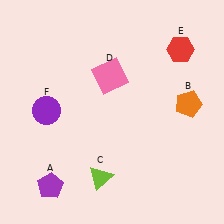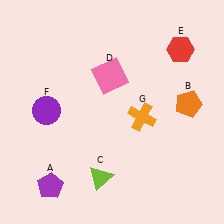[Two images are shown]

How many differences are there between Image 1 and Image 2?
There is 1 difference between the two images.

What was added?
An orange cross (G) was added in Image 2.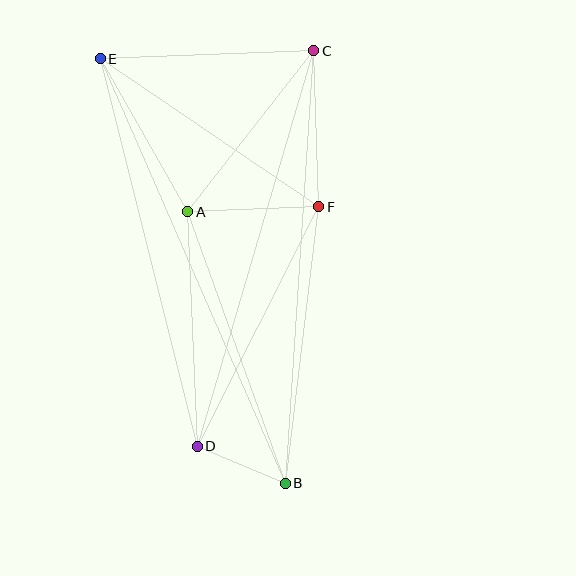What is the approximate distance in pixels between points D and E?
The distance between D and E is approximately 400 pixels.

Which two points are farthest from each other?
Points B and E are farthest from each other.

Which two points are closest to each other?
Points B and D are closest to each other.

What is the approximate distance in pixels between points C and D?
The distance between C and D is approximately 412 pixels.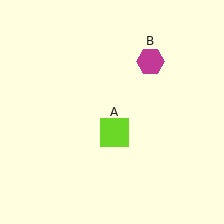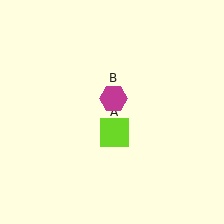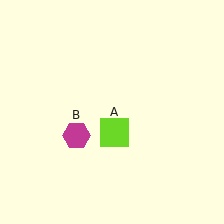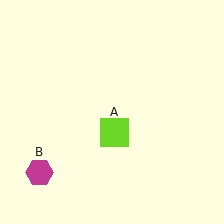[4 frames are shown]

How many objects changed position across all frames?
1 object changed position: magenta hexagon (object B).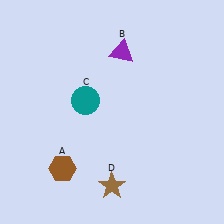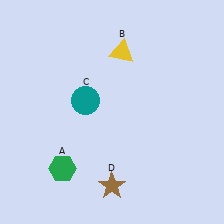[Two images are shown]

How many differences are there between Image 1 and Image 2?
There are 2 differences between the two images.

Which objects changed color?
A changed from brown to green. B changed from purple to yellow.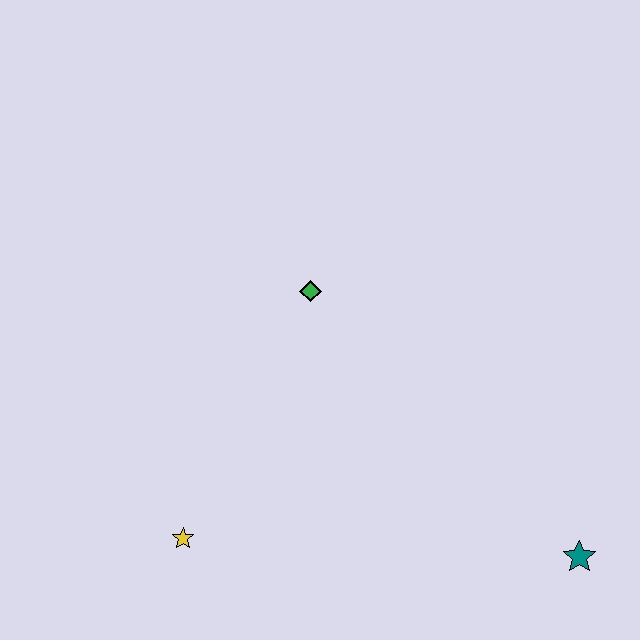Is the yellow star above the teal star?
Yes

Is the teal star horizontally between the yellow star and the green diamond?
No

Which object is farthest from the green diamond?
The teal star is farthest from the green diamond.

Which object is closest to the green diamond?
The yellow star is closest to the green diamond.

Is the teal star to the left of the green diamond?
No